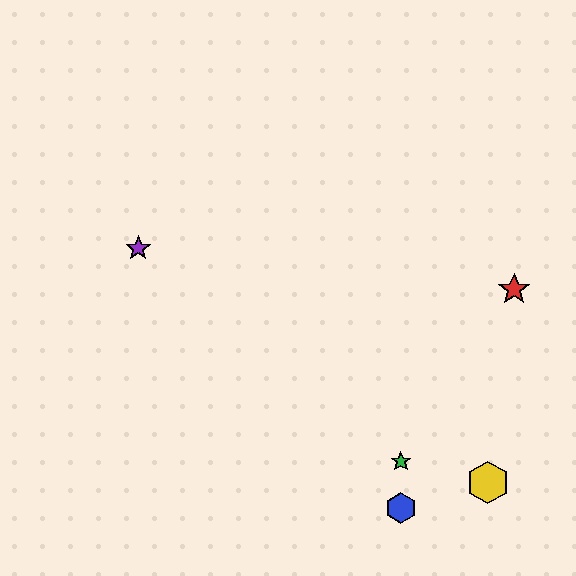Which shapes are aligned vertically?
The blue hexagon, the green star are aligned vertically.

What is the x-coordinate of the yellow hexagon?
The yellow hexagon is at x≈488.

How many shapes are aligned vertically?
2 shapes (the blue hexagon, the green star) are aligned vertically.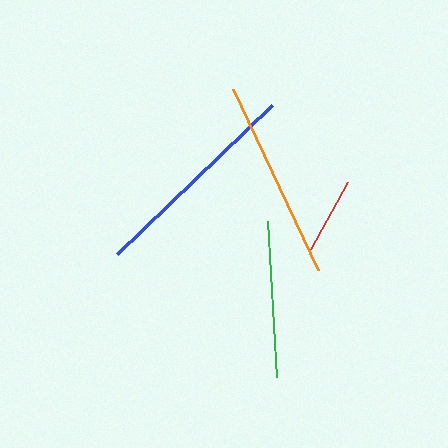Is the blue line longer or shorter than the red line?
The blue line is longer than the red line.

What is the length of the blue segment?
The blue segment is approximately 215 pixels long.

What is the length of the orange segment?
The orange segment is approximately 199 pixels long.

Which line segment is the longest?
The blue line is the longest at approximately 215 pixels.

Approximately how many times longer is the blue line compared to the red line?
The blue line is approximately 2.8 times the length of the red line.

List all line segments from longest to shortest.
From longest to shortest: blue, orange, green, red.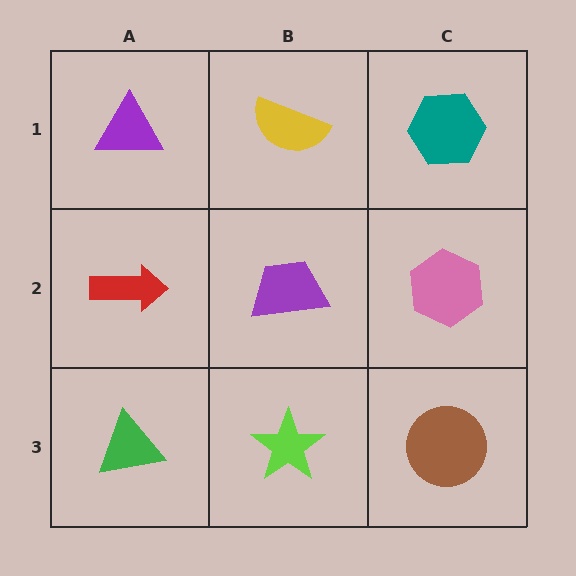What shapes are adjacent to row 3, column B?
A purple trapezoid (row 2, column B), a green triangle (row 3, column A), a brown circle (row 3, column C).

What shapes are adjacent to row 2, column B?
A yellow semicircle (row 1, column B), a lime star (row 3, column B), a red arrow (row 2, column A), a pink hexagon (row 2, column C).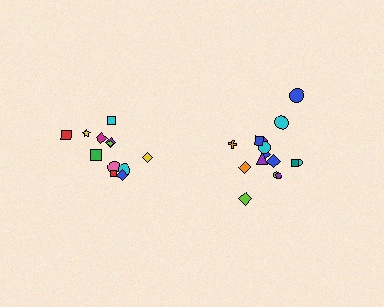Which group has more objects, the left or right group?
The right group.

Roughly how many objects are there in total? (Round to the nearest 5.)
Roughly 25 objects in total.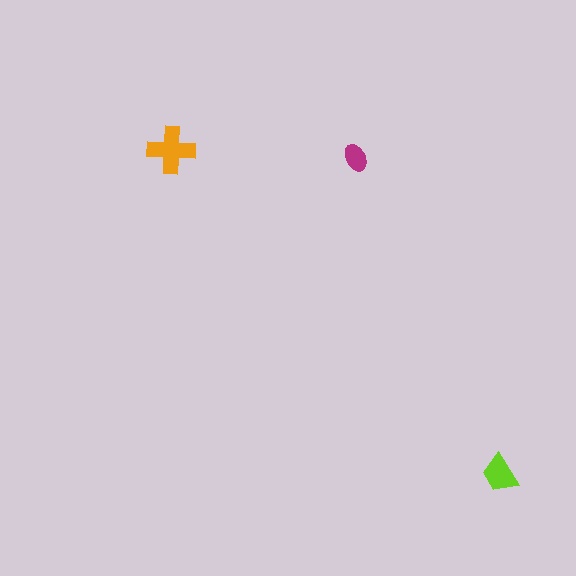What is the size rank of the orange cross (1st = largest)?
1st.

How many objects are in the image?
There are 3 objects in the image.